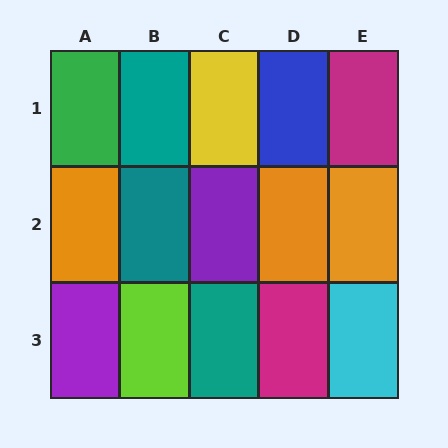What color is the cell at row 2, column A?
Orange.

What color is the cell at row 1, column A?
Green.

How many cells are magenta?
2 cells are magenta.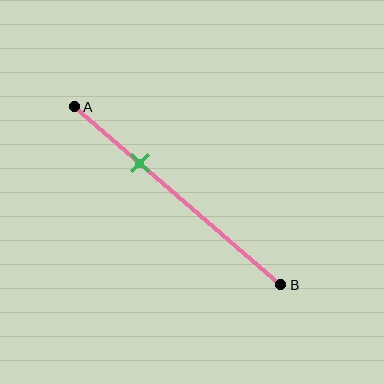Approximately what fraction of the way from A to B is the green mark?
The green mark is approximately 30% of the way from A to B.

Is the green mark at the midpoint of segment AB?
No, the mark is at about 30% from A, not at the 50% midpoint.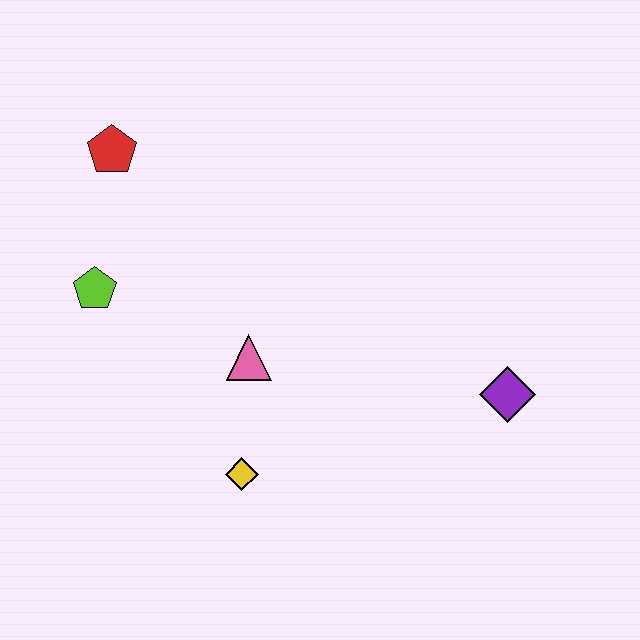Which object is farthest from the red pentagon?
The purple diamond is farthest from the red pentagon.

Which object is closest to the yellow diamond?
The pink triangle is closest to the yellow diamond.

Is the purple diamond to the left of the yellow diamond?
No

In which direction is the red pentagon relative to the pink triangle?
The red pentagon is above the pink triangle.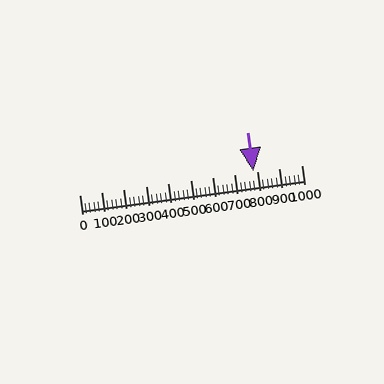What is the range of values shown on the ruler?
The ruler shows values from 0 to 1000.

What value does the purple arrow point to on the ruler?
The purple arrow points to approximately 784.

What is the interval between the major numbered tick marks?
The major tick marks are spaced 100 units apart.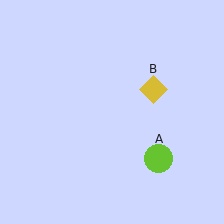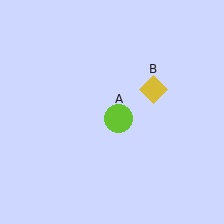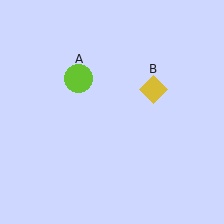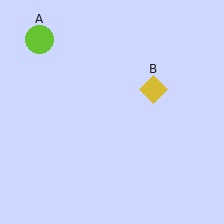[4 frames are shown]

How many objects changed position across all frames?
1 object changed position: lime circle (object A).